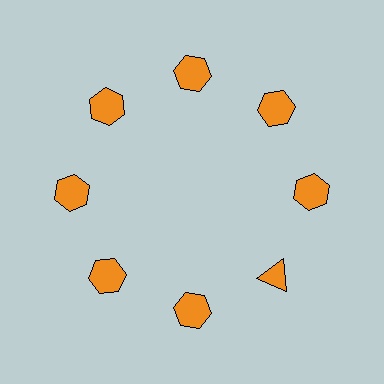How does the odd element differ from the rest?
It has a different shape: triangle instead of hexagon.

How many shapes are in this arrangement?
There are 8 shapes arranged in a ring pattern.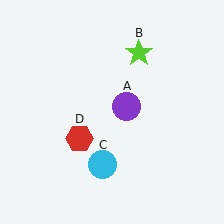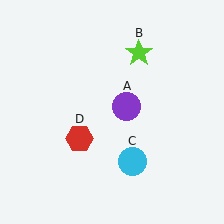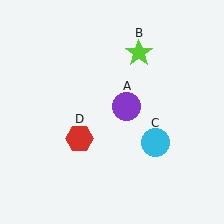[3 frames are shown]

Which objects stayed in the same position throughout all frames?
Purple circle (object A) and lime star (object B) and red hexagon (object D) remained stationary.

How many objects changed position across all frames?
1 object changed position: cyan circle (object C).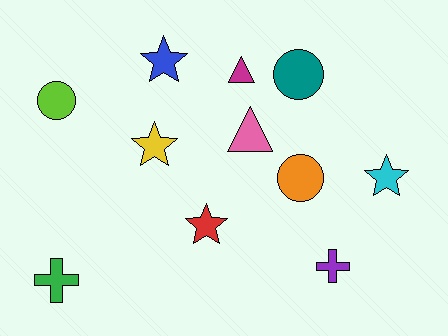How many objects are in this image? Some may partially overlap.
There are 11 objects.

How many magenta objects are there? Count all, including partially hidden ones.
There is 1 magenta object.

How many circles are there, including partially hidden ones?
There are 3 circles.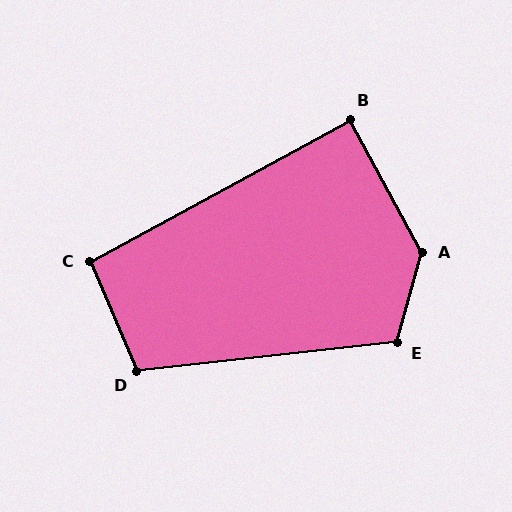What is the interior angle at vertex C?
Approximately 96 degrees (obtuse).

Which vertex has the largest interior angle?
A, at approximately 137 degrees.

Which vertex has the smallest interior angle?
B, at approximately 90 degrees.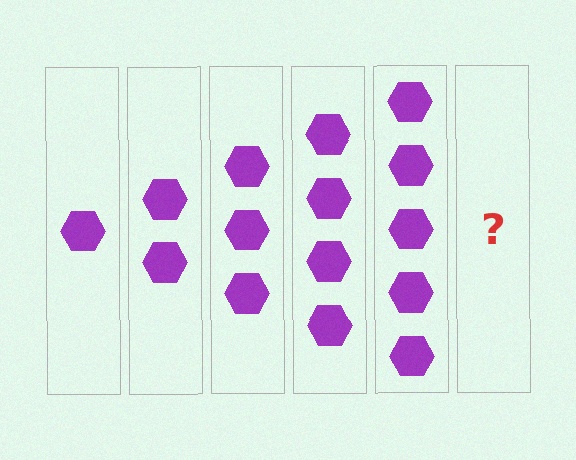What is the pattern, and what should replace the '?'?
The pattern is that each step adds one more hexagon. The '?' should be 6 hexagons.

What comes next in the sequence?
The next element should be 6 hexagons.